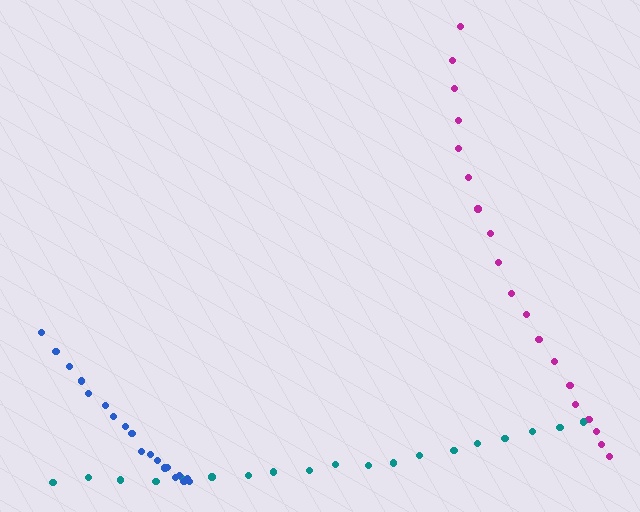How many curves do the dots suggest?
There are 3 distinct paths.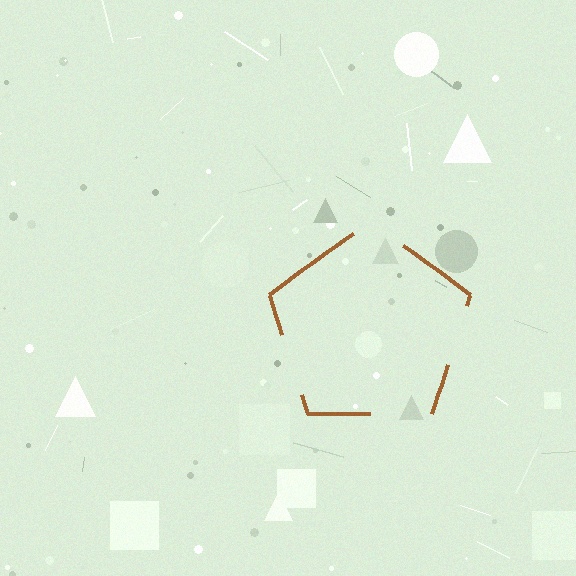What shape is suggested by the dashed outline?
The dashed outline suggests a pentagon.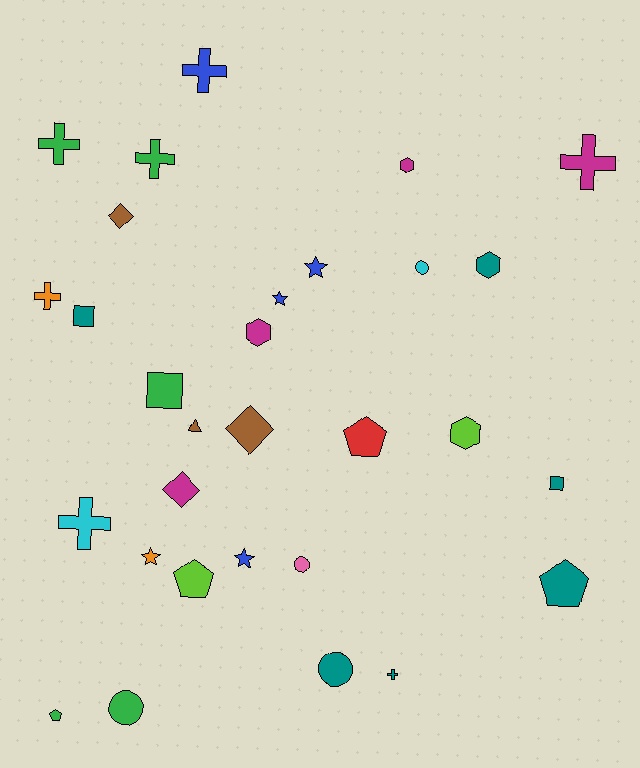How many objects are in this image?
There are 30 objects.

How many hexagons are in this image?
There are 4 hexagons.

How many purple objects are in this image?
There are no purple objects.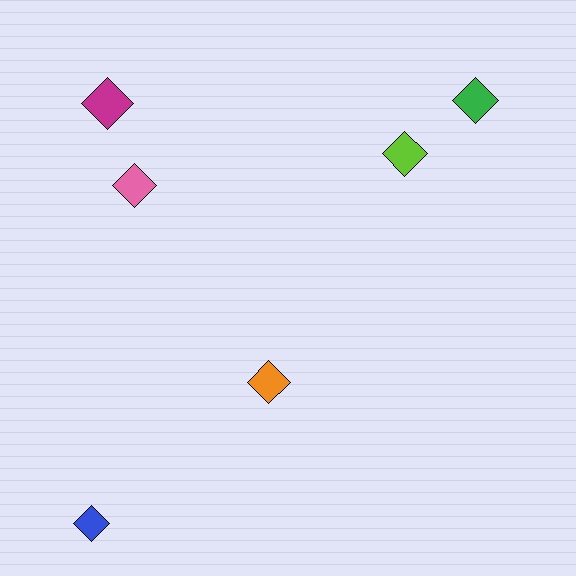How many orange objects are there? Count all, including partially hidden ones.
There is 1 orange object.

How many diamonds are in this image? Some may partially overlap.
There are 6 diamonds.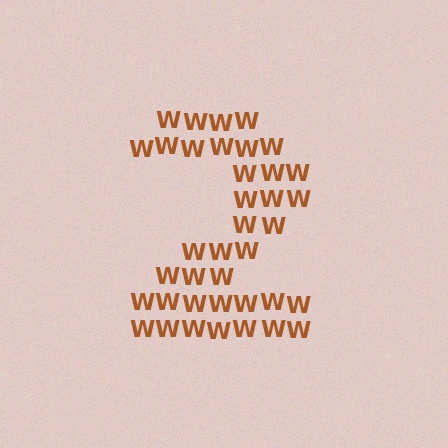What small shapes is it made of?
It is made of small letter W's.